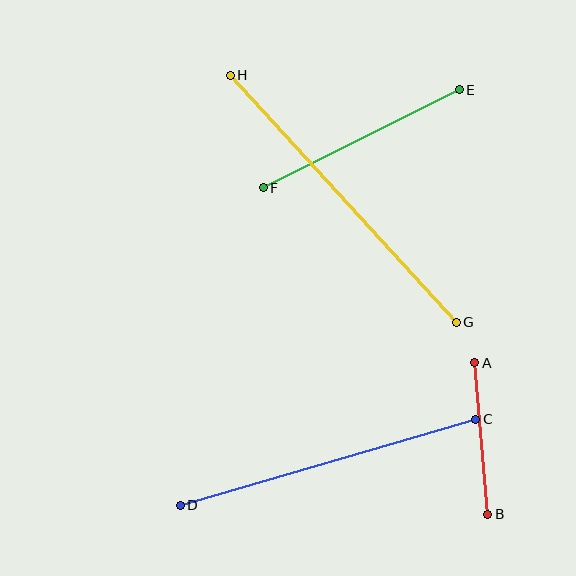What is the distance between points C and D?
The distance is approximately 308 pixels.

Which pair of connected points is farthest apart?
Points G and H are farthest apart.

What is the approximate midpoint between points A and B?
The midpoint is at approximately (481, 439) pixels.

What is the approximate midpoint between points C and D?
The midpoint is at approximately (328, 462) pixels.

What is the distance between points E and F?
The distance is approximately 219 pixels.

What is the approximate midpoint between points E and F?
The midpoint is at approximately (361, 139) pixels.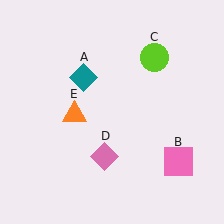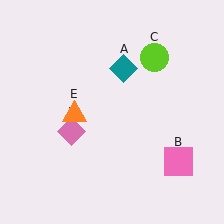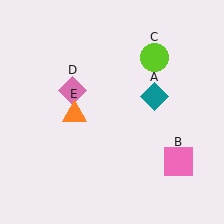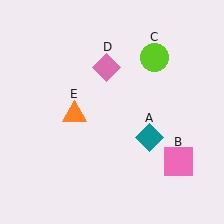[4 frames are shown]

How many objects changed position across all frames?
2 objects changed position: teal diamond (object A), pink diamond (object D).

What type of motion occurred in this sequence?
The teal diamond (object A), pink diamond (object D) rotated clockwise around the center of the scene.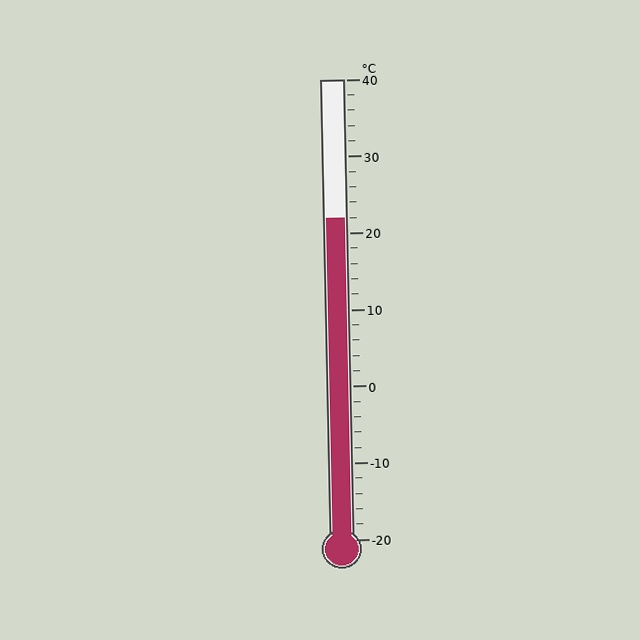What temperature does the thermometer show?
The thermometer shows approximately 22°C.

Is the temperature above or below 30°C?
The temperature is below 30°C.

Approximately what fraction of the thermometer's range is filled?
The thermometer is filled to approximately 70% of its range.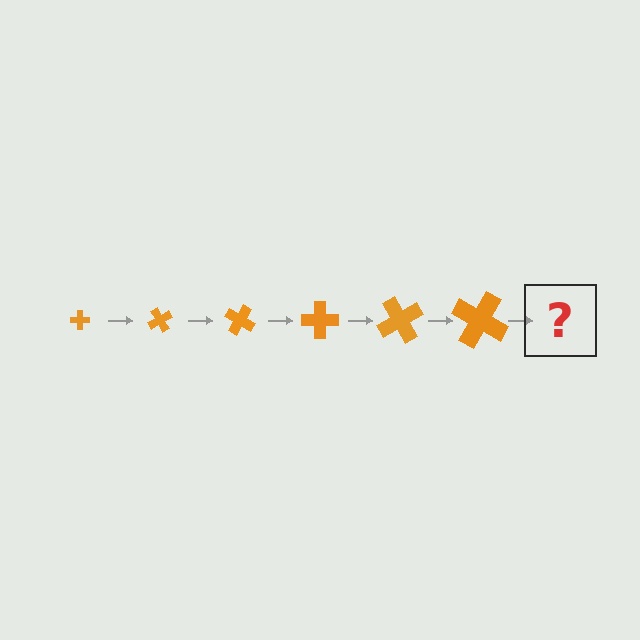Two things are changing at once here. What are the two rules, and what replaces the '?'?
The two rules are that the cross grows larger each step and it rotates 60 degrees each step. The '?' should be a cross, larger than the previous one and rotated 360 degrees from the start.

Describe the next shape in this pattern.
It should be a cross, larger than the previous one and rotated 360 degrees from the start.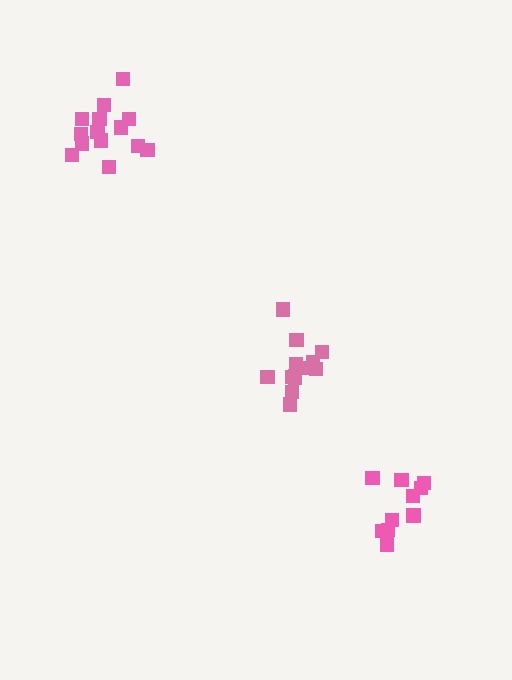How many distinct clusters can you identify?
There are 3 distinct clusters.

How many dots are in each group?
Group 1: 13 dots, Group 2: 15 dots, Group 3: 11 dots (39 total).